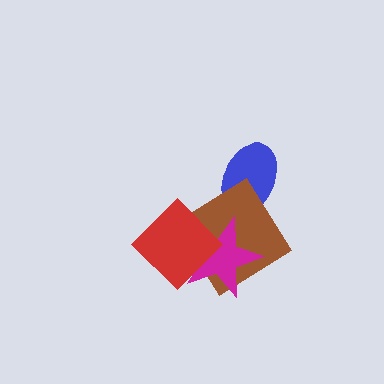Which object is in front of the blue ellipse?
The brown diamond is in front of the blue ellipse.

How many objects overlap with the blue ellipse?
1 object overlaps with the blue ellipse.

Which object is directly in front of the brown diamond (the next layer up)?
The magenta star is directly in front of the brown diamond.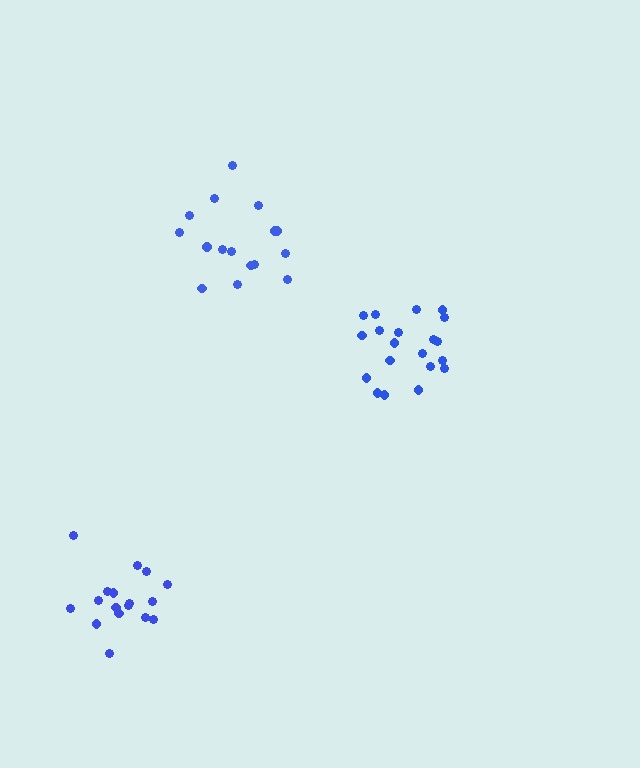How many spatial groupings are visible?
There are 3 spatial groupings.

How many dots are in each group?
Group 1: 20 dots, Group 2: 16 dots, Group 3: 17 dots (53 total).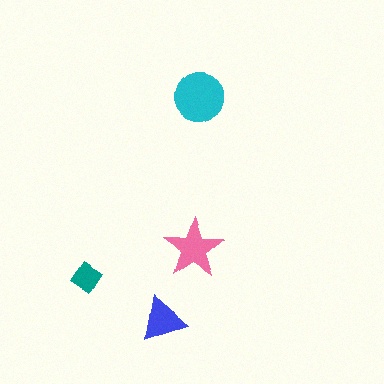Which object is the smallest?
The teal diamond.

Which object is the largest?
The cyan circle.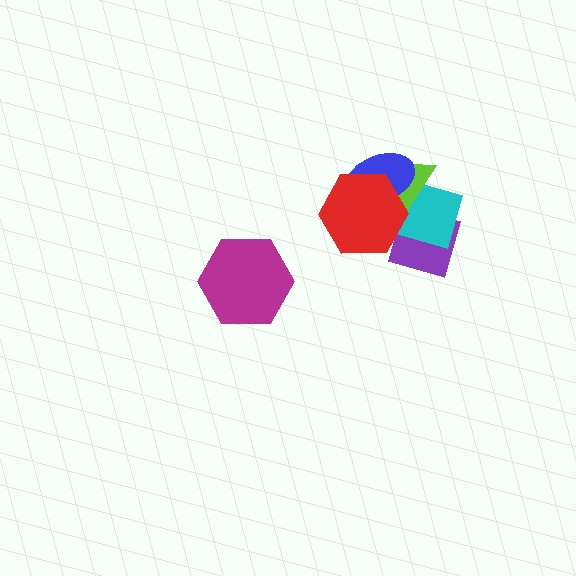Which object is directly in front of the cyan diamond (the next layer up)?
The lime triangle is directly in front of the cyan diamond.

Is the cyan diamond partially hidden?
Yes, it is partially covered by another shape.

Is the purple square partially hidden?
Yes, it is partially covered by another shape.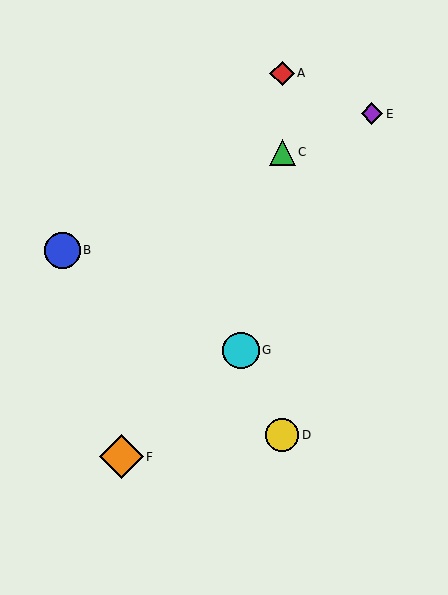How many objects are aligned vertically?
3 objects (A, C, D) are aligned vertically.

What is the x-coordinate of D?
Object D is at x≈282.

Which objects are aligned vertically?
Objects A, C, D are aligned vertically.